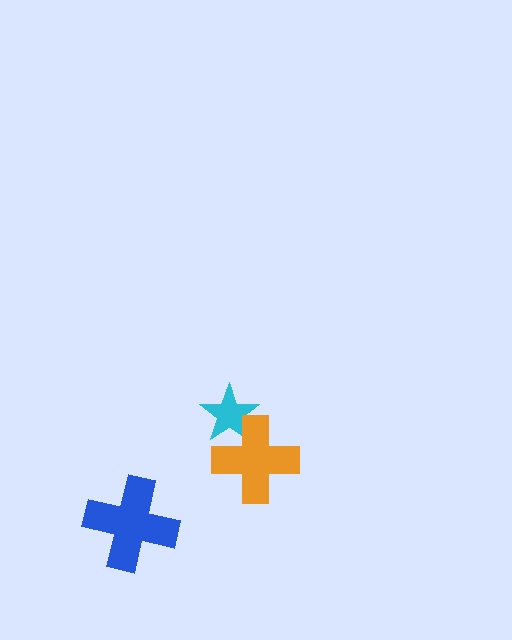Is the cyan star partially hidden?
Yes, it is partially covered by another shape.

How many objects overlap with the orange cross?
1 object overlaps with the orange cross.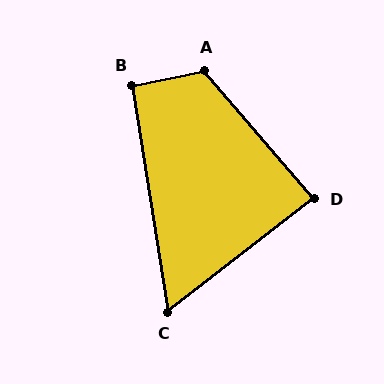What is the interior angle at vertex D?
Approximately 87 degrees (approximately right).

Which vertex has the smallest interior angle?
C, at approximately 61 degrees.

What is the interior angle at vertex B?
Approximately 93 degrees (approximately right).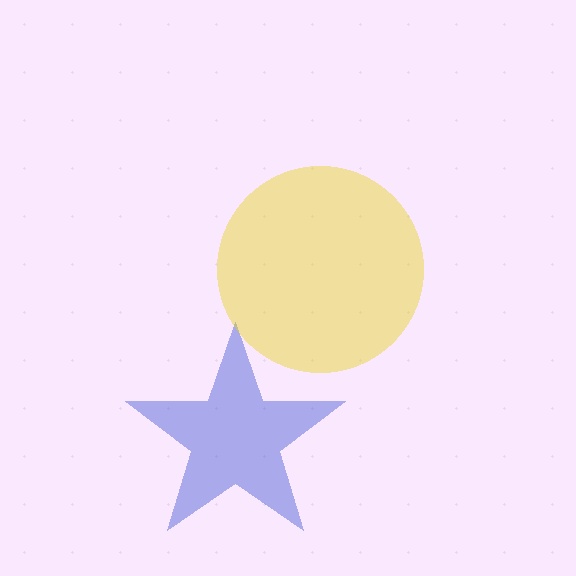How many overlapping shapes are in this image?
There are 2 overlapping shapes in the image.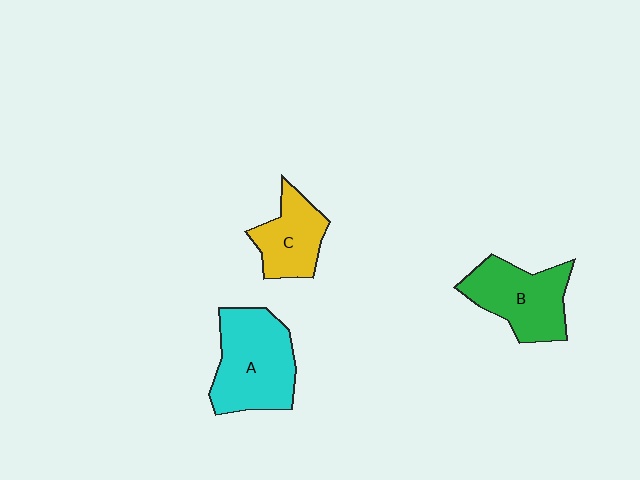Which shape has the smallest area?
Shape C (yellow).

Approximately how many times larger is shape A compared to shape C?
Approximately 1.6 times.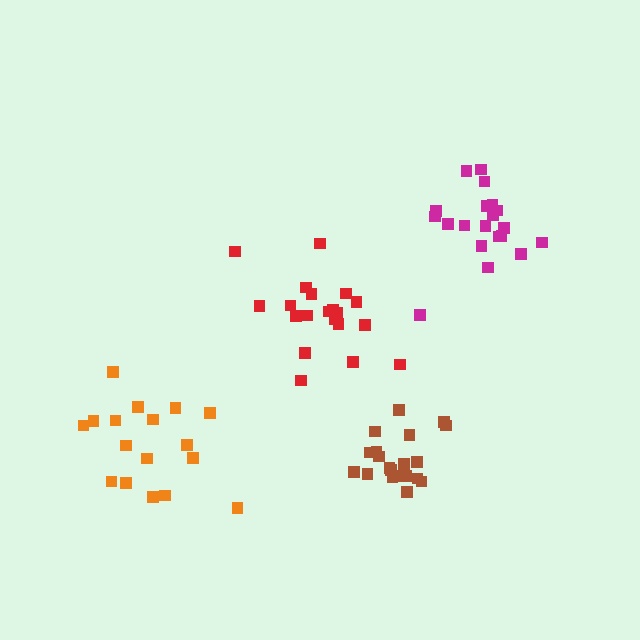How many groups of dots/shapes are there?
There are 4 groups.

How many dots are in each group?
Group 1: 20 dots, Group 2: 18 dots, Group 3: 20 dots, Group 4: 20 dots (78 total).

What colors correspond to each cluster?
The clusters are colored: brown, orange, magenta, red.